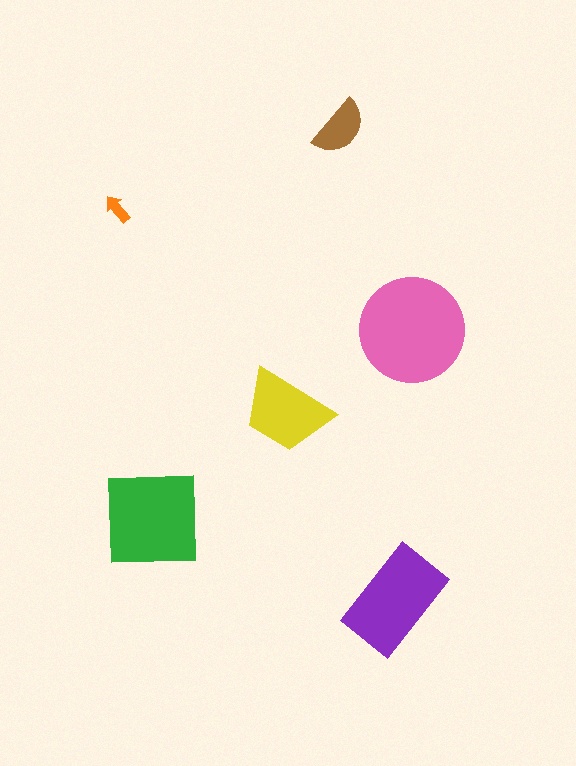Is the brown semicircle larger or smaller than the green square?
Smaller.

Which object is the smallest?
The orange arrow.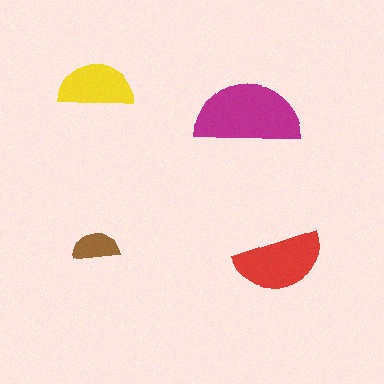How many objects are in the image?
There are 4 objects in the image.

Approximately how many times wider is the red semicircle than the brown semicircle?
About 2 times wider.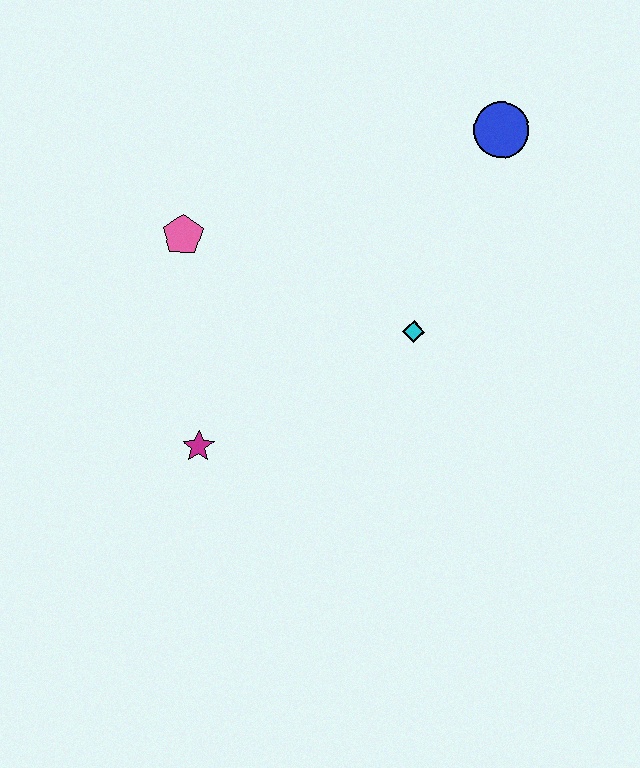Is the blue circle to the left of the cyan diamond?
No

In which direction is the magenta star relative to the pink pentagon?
The magenta star is below the pink pentagon.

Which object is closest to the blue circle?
The cyan diamond is closest to the blue circle.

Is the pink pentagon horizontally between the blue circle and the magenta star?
No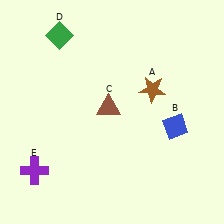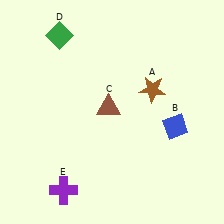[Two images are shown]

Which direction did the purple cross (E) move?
The purple cross (E) moved right.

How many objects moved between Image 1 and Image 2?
1 object moved between the two images.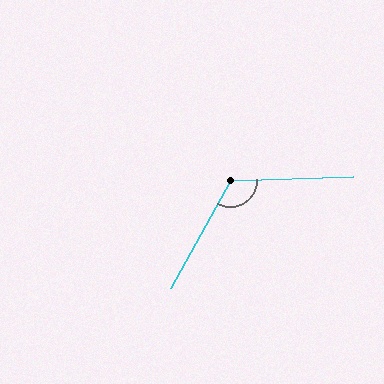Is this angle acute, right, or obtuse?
It is obtuse.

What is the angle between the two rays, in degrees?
Approximately 121 degrees.